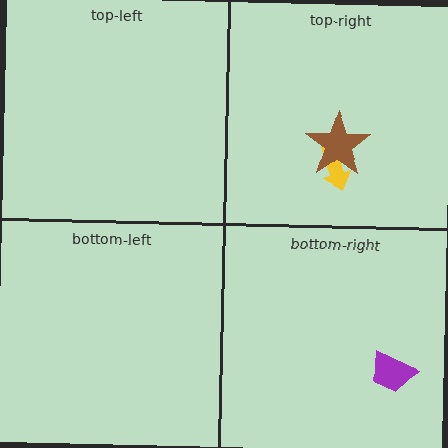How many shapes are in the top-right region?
2.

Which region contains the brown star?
The top-right region.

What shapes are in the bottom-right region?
The purple trapezoid.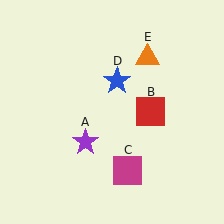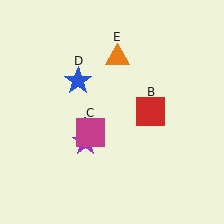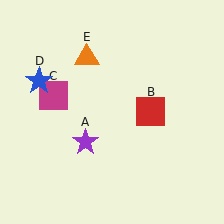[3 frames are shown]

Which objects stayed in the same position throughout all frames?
Purple star (object A) and red square (object B) remained stationary.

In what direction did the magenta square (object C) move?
The magenta square (object C) moved up and to the left.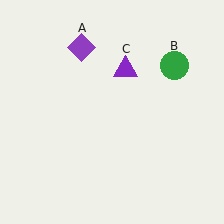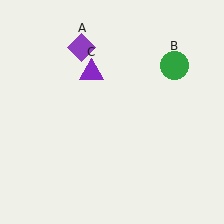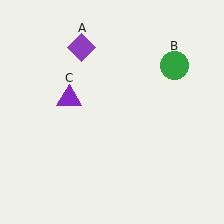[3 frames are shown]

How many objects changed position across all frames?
1 object changed position: purple triangle (object C).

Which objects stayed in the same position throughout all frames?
Purple diamond (object A) and green circle (object B) remained stationary.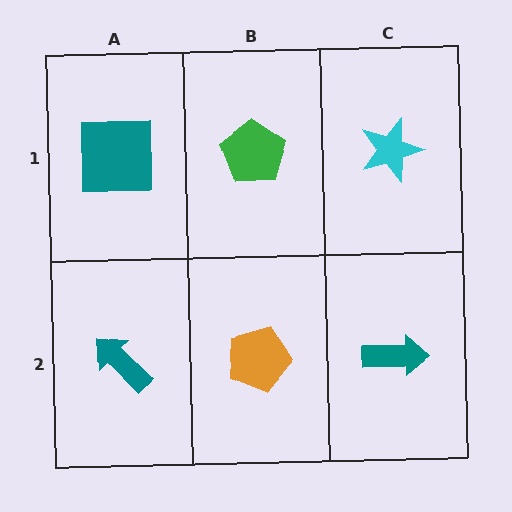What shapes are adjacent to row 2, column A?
A teal square (row 1, column A), an orange pentagon (row 2, column B).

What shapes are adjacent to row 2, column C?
A cyan star (row 1, column C), an orange pentagon (row 2, column B).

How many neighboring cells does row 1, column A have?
2.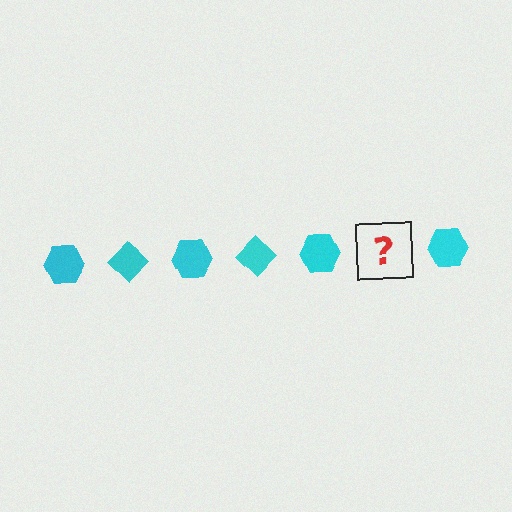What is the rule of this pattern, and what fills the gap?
The rule is that the pattern cycles through hexagon, diamond shapes in cyan. The gap should be filled with a cyan diamond.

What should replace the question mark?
The question mark should be replaced with a cyan diamond.